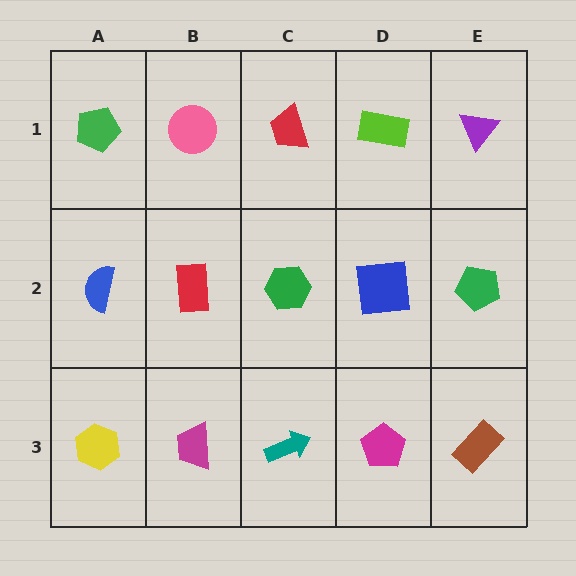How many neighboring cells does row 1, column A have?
2.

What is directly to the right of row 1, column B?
A red trapezoid.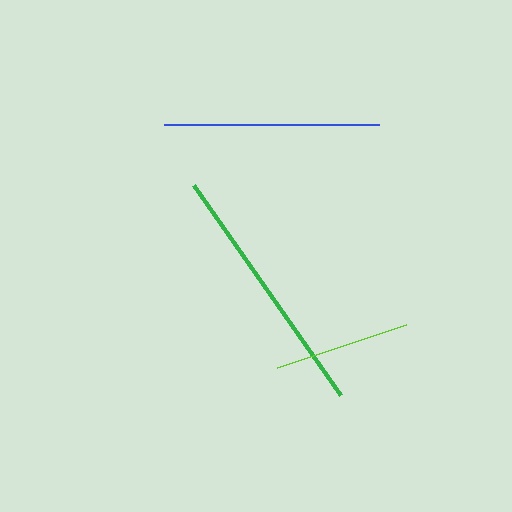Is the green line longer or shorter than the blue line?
The green line is longer than the blue line.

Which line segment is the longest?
The green line is the longest at approximately 256 pixels.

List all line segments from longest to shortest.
From longest to shortest: green, blue, lime.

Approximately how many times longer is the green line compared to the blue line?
The green line is approximately 1.2 times the length of the blue line.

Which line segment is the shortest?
The lime line is the shortest at approximately 136 pixels.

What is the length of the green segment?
The green segment is approximately 256 pixels long.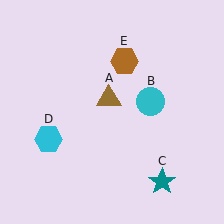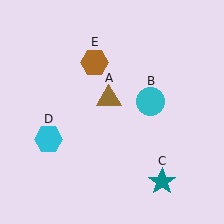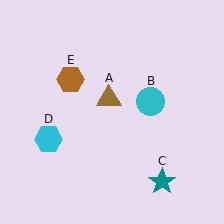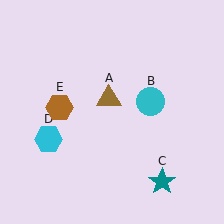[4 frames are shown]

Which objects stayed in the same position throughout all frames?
Brown triangle (object A) and cyan circle (object B) and teal star (object C) and cyan hexagon (object D) remained stationary.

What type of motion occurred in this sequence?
The brown hexagon (object E) rotated counterclockwise around the center of the scene.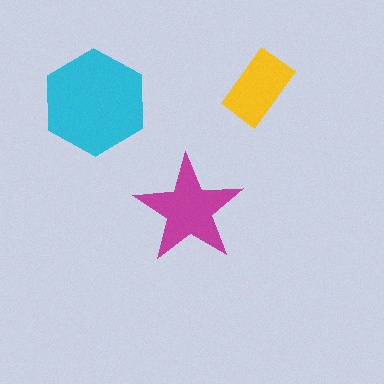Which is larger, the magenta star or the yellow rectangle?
The magenta star.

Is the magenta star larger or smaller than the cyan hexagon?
Smaller.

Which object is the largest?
The cyan hexagon.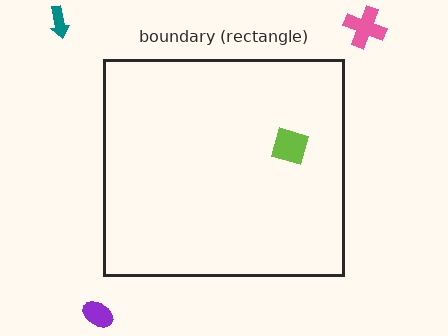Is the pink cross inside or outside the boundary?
Outside.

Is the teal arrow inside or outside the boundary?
Outside.